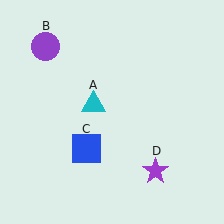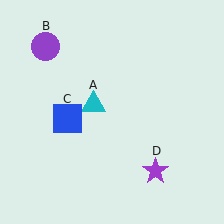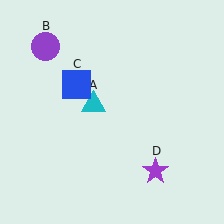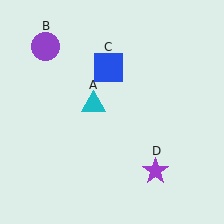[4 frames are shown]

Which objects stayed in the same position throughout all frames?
Cyan triangle (object A) and purple circle (object B) and purple star (object D) remained stationary.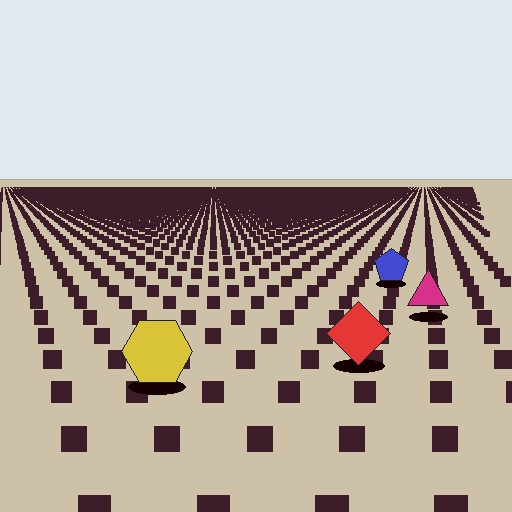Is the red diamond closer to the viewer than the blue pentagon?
Yes. The red diamond is closer — you can tell from the texture gradient: the ground texture is coarser near it.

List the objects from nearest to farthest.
From nearest to farthest: the yellow hexagon, the red diamond, the magenta triangle, the blue pentagon.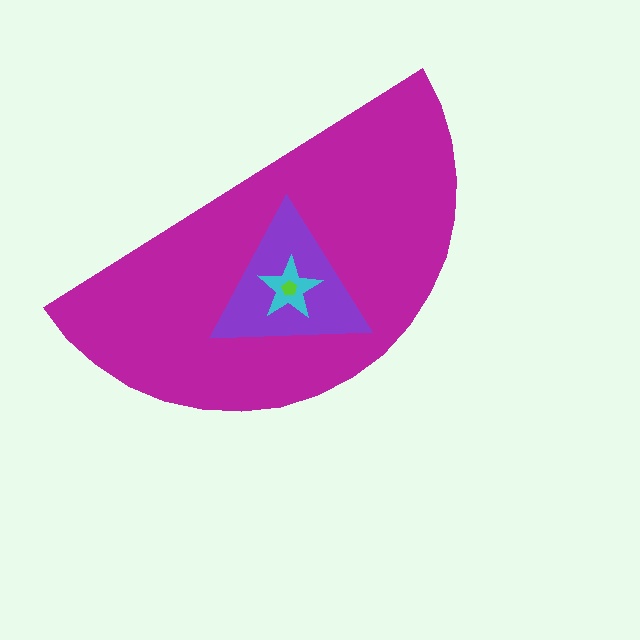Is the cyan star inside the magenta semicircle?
Yes.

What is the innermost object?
The lime pentagon.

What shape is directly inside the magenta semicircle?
The purple triangle.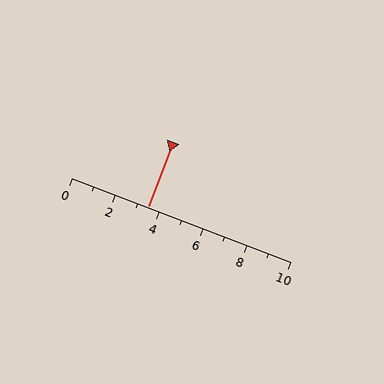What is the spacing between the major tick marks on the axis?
The major ticks are spaced 2 apart.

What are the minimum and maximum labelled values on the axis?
The axis runs from 0 to 10.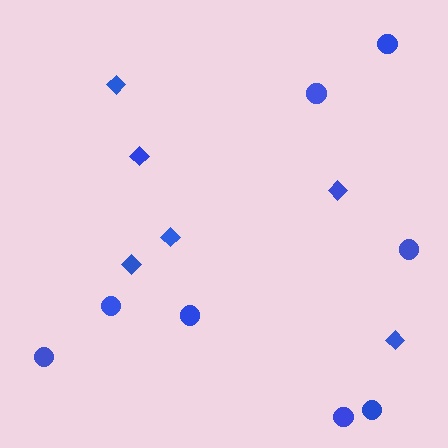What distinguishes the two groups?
There are 2 groups: one group of diamonds (6) and one group of circles (8).